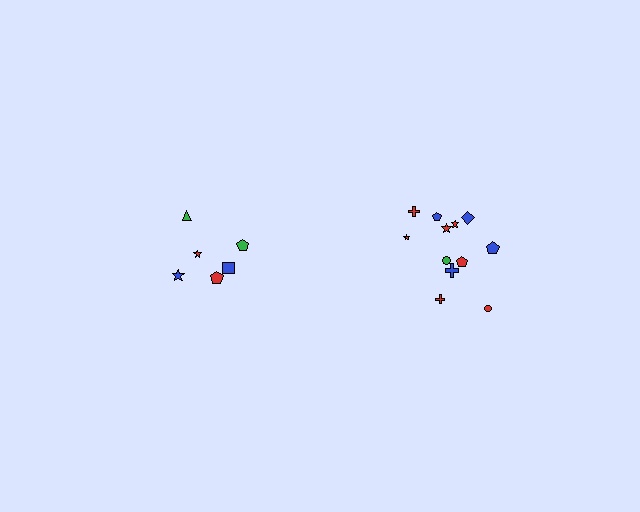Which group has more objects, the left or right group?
The right group.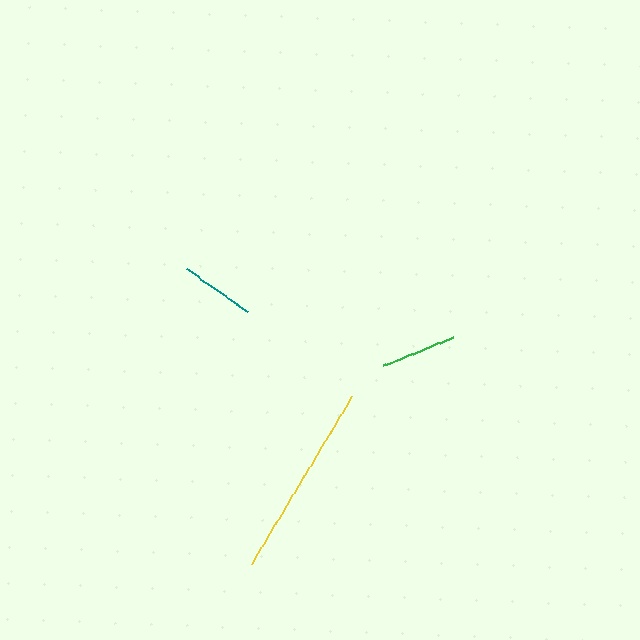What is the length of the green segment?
The green segment is approximately 74 pixels long.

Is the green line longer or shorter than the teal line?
The teal line is longer than the green line.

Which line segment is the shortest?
The green line is the shortest at approximately 74 pixels.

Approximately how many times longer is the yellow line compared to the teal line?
The yellow line is approximately 2.6 times the length of the teal line.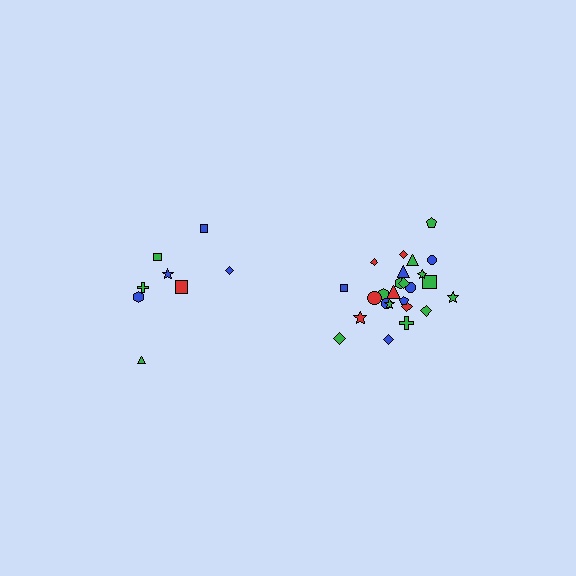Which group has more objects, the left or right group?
The right group.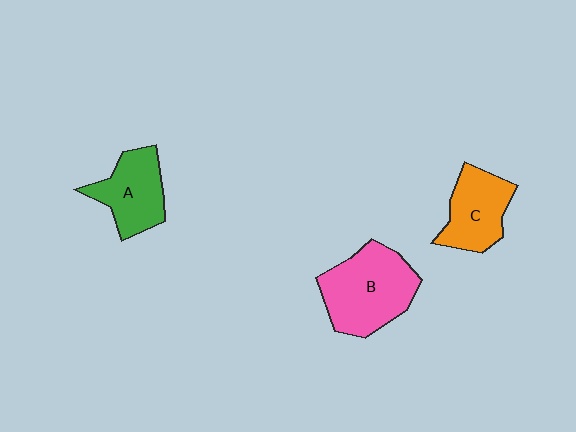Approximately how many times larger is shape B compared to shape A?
Approximately 1.4 times.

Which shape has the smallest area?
Shape C (orange).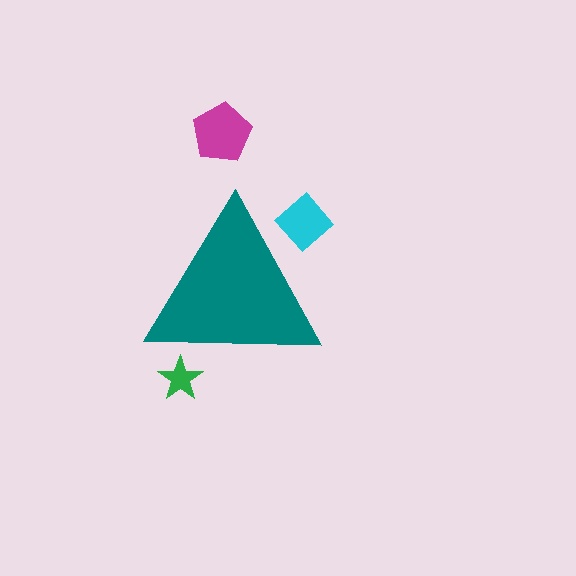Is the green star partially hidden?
Yes, the green star is partially hidden behind the teal triangle.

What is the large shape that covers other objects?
A teal triangle.